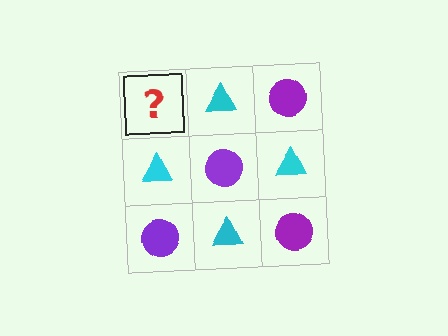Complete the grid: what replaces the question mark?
The question mark should be replaced with a purple circle.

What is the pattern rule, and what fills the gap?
The rule is that it alternates purple circle and cyan triangle in a checkerboard pattern. The gap should be filled with a purple circle.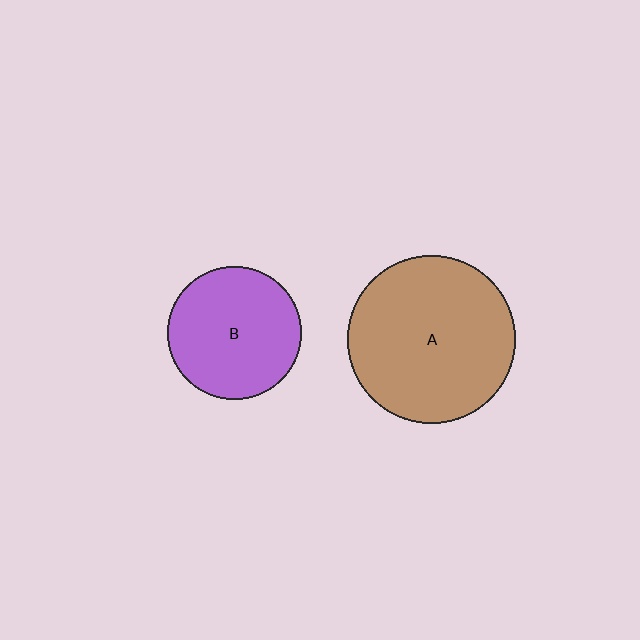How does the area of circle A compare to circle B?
Approximately 1.6 times.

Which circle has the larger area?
Circle A (brown).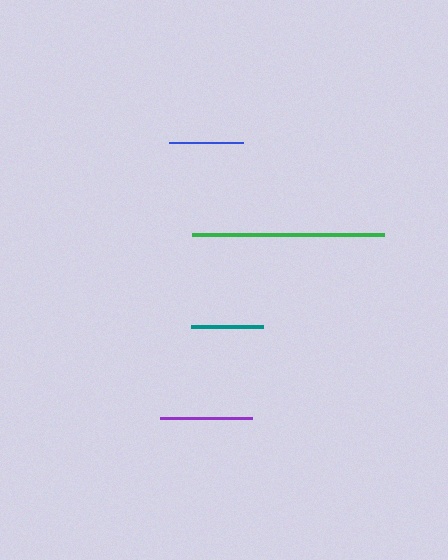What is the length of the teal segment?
The teal segment is approximately 72 pixels long.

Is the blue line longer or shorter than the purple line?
The purple line is longer than the blue line.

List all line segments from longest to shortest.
From longest to shortest: green, purple, blue, teal.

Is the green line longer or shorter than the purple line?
The green line is longer than the purple line.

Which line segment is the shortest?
The teal line is the shortest at approximately 72 pixels.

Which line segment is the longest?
The green line is the longest at approximately 193 pixels.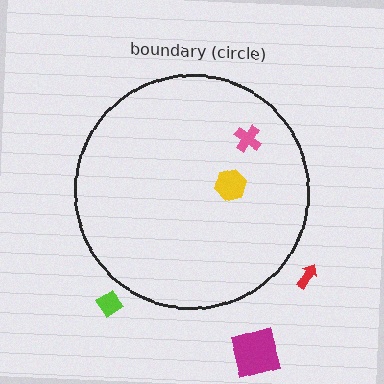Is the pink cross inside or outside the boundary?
Inside.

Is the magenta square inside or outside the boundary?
Outside.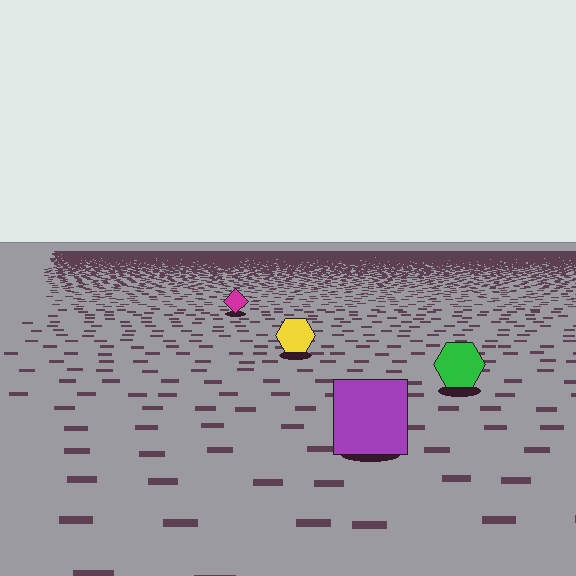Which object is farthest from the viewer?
The magenta diamond is farthest from the viewer. It appears smaller and the ground texture around it is denser.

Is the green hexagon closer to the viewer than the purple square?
No. The purple square is closer — you can tell from the texture gradient: the ground texture is coarser near it.